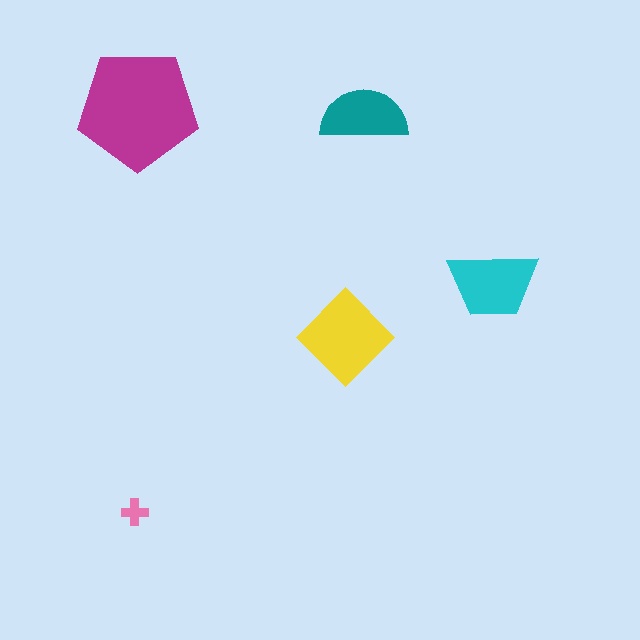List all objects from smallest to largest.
The pink cross, the teal semicircle, the cyan trapezoid, the yellow diamond, the magenta pentagon.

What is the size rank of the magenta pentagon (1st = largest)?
1st.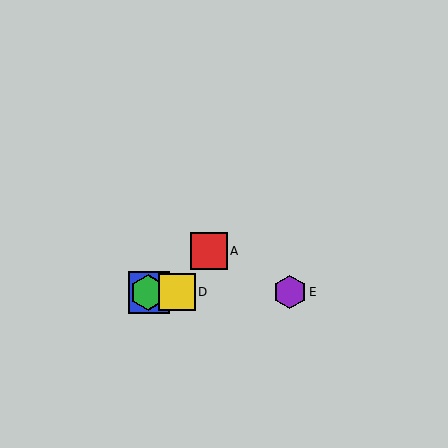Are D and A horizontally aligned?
No, D is at y≈292 and A is at y≈251.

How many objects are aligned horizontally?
4 objects (B, C, D, E) are aligned horizontally.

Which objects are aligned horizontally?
Objects B, C, D, E are aligned horizontally.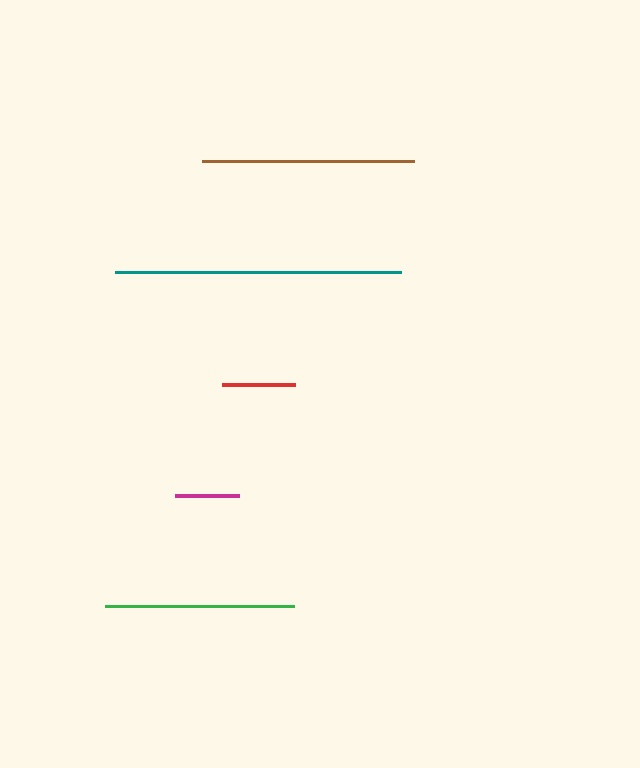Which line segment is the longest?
The teal line is the longest at approximately 286 pixels.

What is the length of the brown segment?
The brown segment is approximately 212 pixels long.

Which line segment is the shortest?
The magenta line is the shortest at approximately 64 pixels.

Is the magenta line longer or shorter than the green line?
The green line is longer than the magenta line.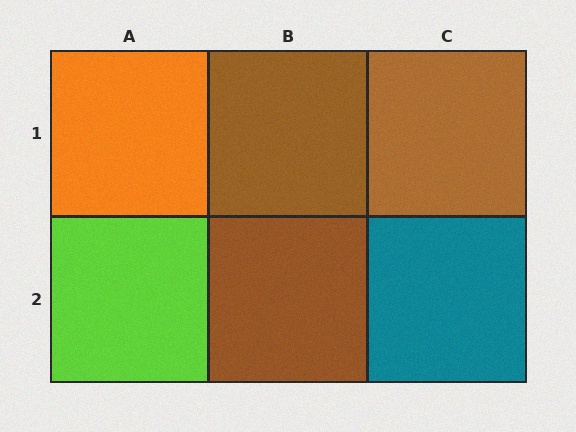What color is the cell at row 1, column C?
Brown.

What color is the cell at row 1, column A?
Orange.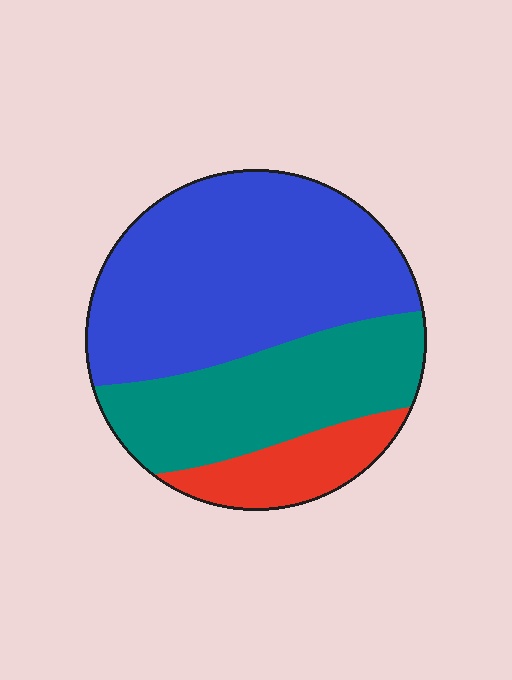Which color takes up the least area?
Red, at roughly 15%.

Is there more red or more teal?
Teal.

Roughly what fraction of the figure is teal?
Teal takes up between a quarter and a half of the figure.